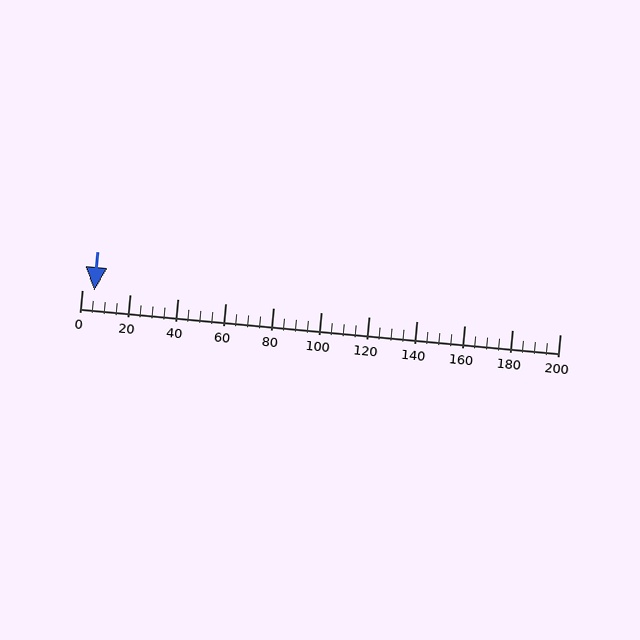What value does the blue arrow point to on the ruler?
The blue arrow points to approximately 5.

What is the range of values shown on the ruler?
The ruler shows values from 0 to 200.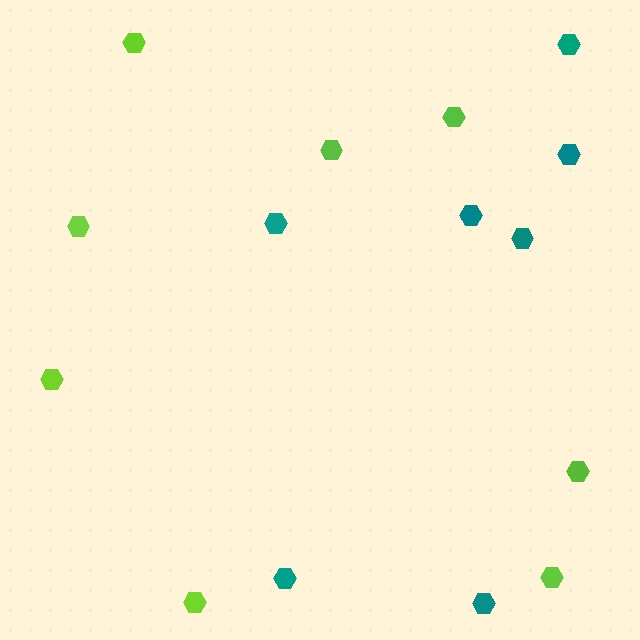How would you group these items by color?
There are 2 groups: one group of lime hexagons (8) and one group of teal hexagons (7).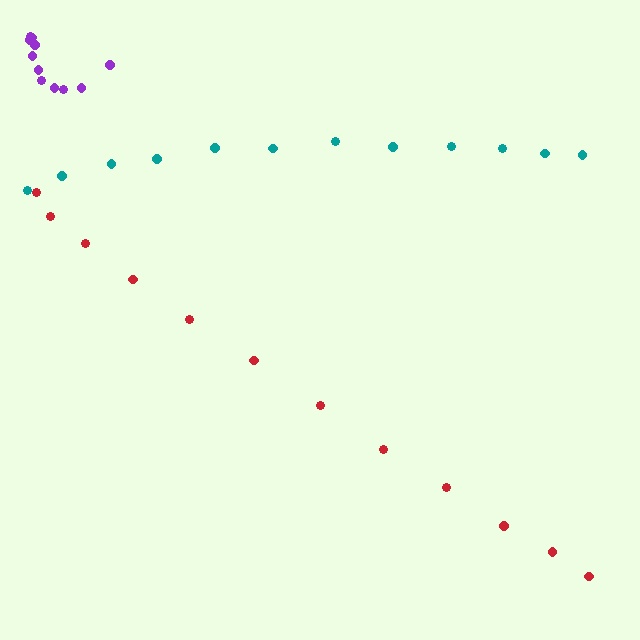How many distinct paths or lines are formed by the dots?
There are 3 distinct paths.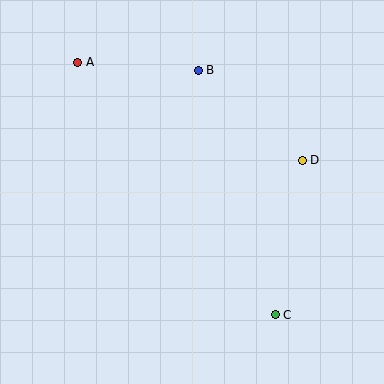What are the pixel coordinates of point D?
Point D is at (302, 160).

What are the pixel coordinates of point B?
Point B is at (198, 70).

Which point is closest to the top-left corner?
Point A is closest to the top-left corner.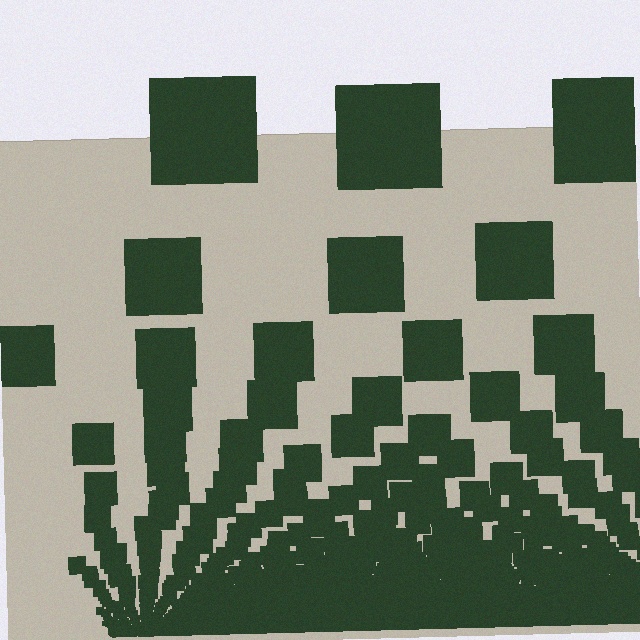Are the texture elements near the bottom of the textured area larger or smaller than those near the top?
Smaller. The gradient is inverted — elements near the bottom are smaller and denser.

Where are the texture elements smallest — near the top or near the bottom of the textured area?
Near the bottom.